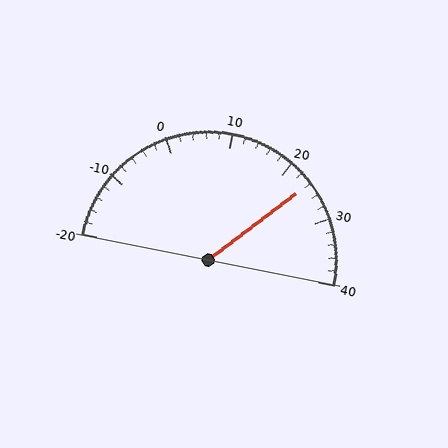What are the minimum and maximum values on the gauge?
The gauge ranges from -20 to 40.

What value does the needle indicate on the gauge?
The needle indicates approximately 24.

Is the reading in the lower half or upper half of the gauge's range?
The reading is in the upper half of the range (-20 to 40).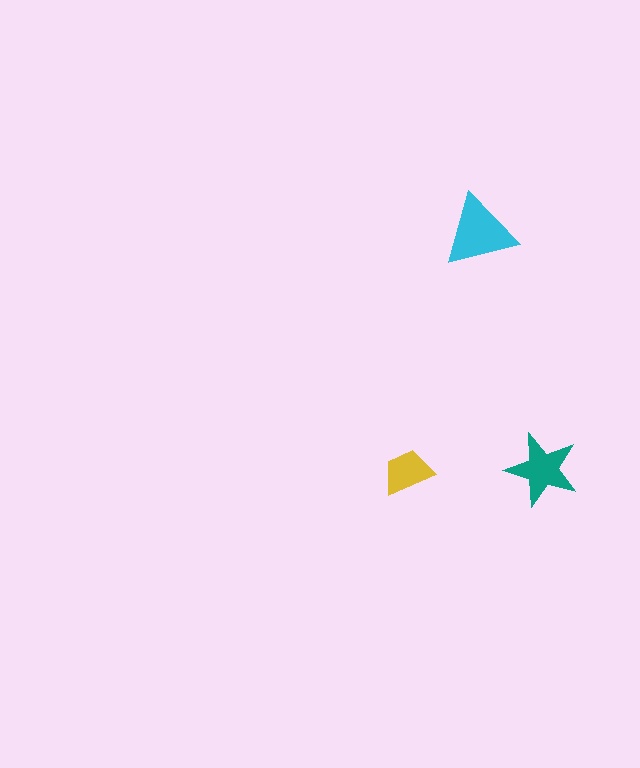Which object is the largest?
The cyan triangle.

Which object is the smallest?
The yellow trapezoid.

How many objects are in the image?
There are 3 objects in the image.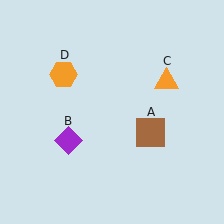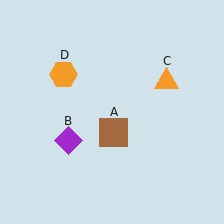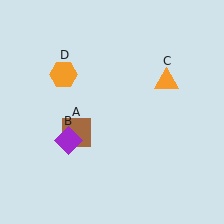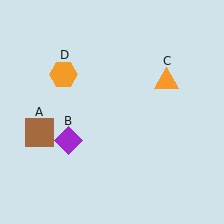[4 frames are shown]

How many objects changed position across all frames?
1 object changed position: brown square (object A).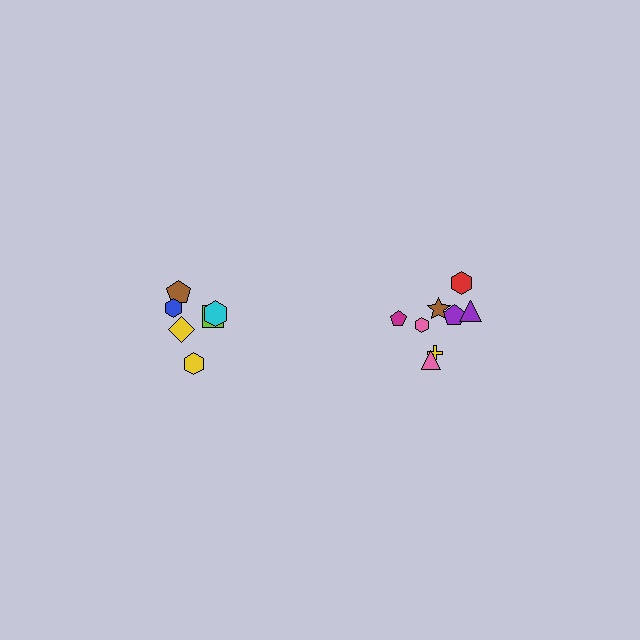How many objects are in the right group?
There are 8 objects.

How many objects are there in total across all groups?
There are 14 objects.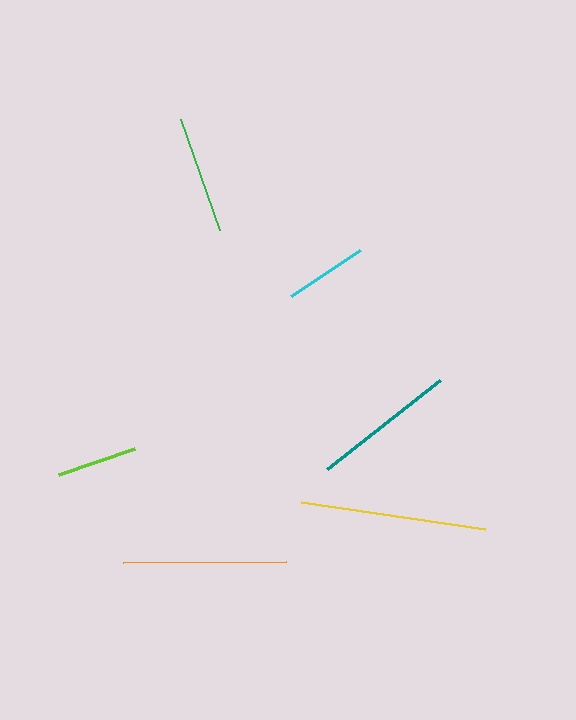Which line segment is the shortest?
The lime line is the shortest at approximately 80 pixels.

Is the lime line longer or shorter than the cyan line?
The cyan line is longer than the lime line.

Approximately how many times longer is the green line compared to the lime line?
The green line is approximately 1.5 times the length of the lime line.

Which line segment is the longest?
The yellow line is the longest at approximately 186 pixels.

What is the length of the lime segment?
The lime segment is approximately 80 pixels long.